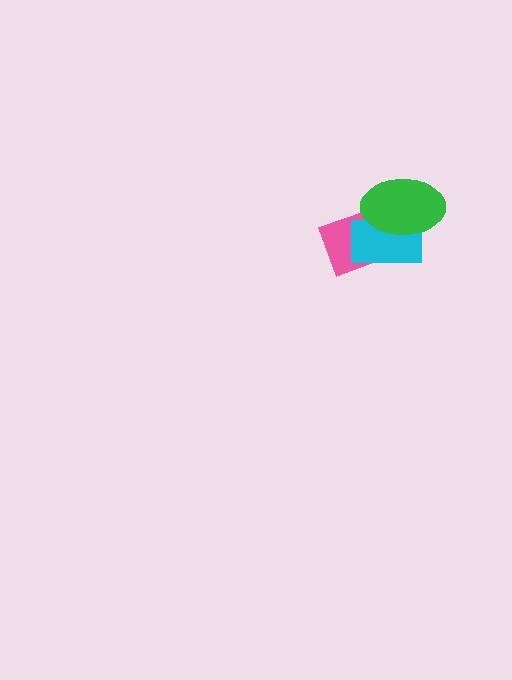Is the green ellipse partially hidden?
No, no other shape covers it.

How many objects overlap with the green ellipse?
1 object overlaps with the green ellipse.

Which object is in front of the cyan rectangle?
The green ellipse is in front of the cyan rectangle.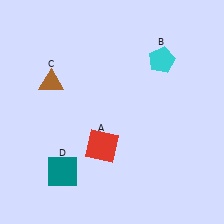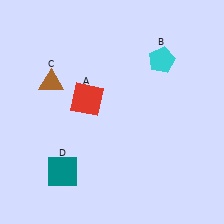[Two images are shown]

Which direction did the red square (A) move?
The red square (A) moved up.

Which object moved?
The red square (A) moved up.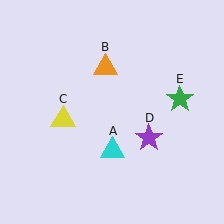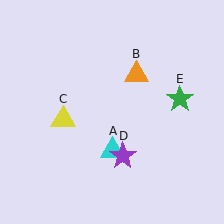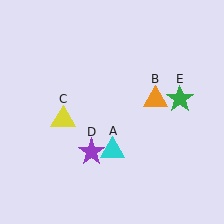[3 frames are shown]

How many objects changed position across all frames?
2 objects changed position: orange triangle (object B), purple star (object D).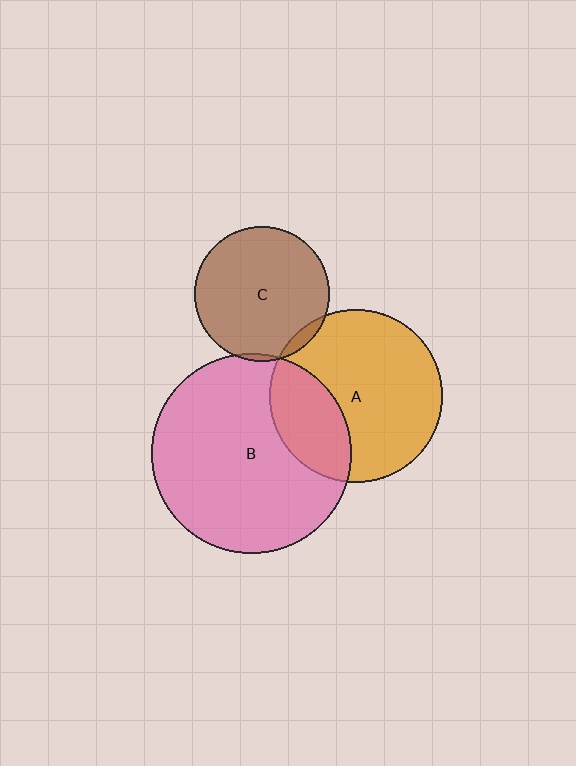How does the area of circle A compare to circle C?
Approximately 1.7 times.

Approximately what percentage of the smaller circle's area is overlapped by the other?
Approximately 30%.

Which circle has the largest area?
Circle B (pink).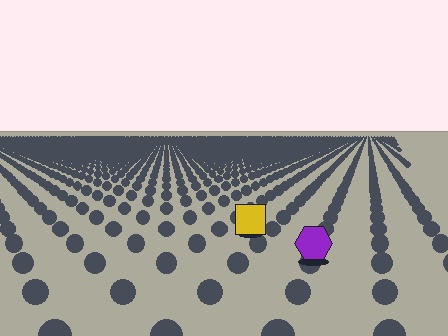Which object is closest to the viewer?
The purple hexagon is closest. The texture marks near it are larger and more spread out.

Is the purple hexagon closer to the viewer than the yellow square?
Yes. The purple hexagon is closer — you can tell from the texture gradient: the ground texture is coarser near it.